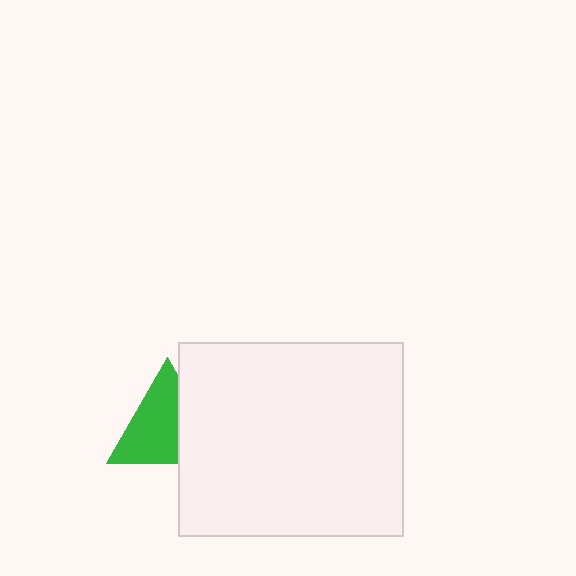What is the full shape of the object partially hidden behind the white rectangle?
The partially hidden object is a green triangle.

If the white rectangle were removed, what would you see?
You would see the complete green triangle.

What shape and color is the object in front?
The object in front is a white rectangle.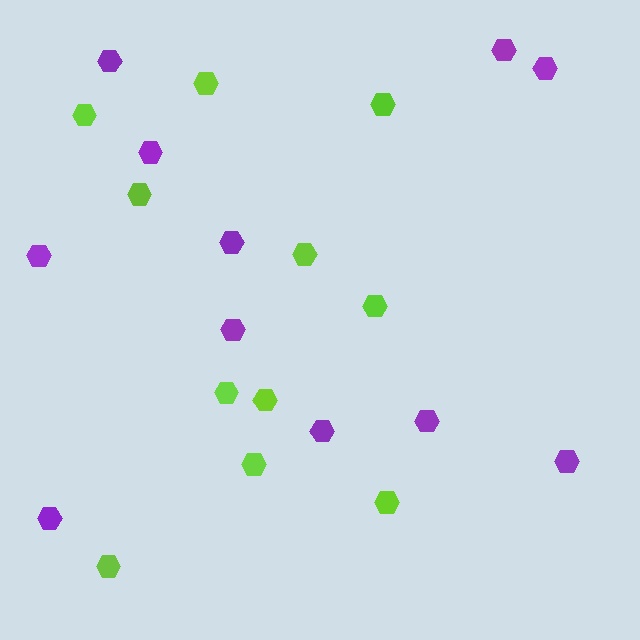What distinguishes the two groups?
There are 2 groups: one group of lime hexagons (11) and one group of purple hexagons (11).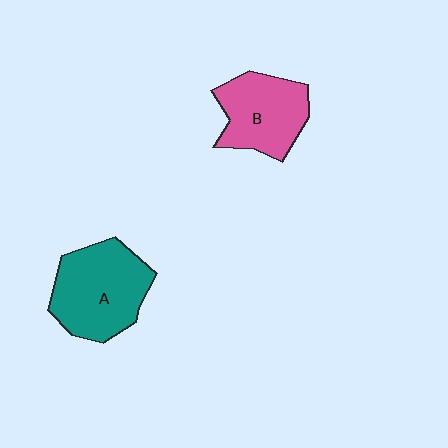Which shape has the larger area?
Shape A (teal).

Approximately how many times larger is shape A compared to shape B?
Approximately 1.2 times.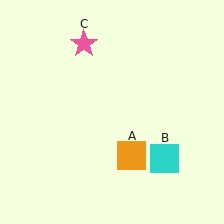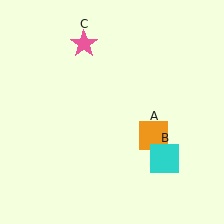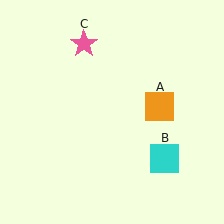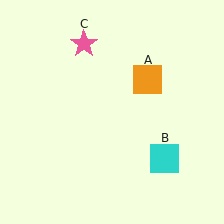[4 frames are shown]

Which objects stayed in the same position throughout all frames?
Cyan square (object B) and pink star (object C) remained stationary.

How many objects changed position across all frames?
1 object changed position: orange square (object A).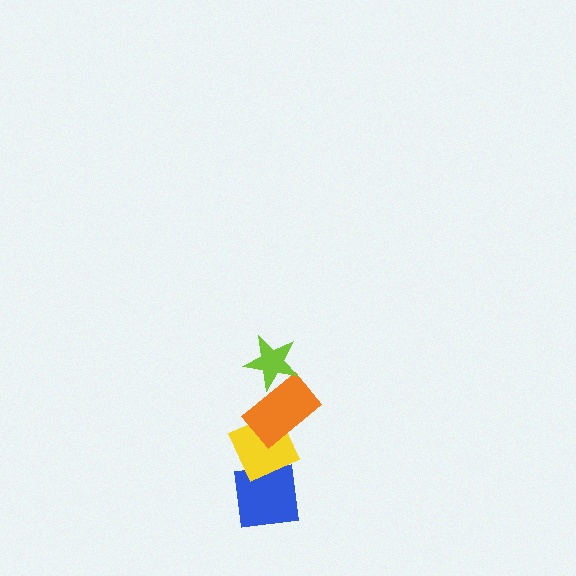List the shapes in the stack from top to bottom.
From top to bottom: the lime star, the orange rectangle, the yellow diamond, the blue square.